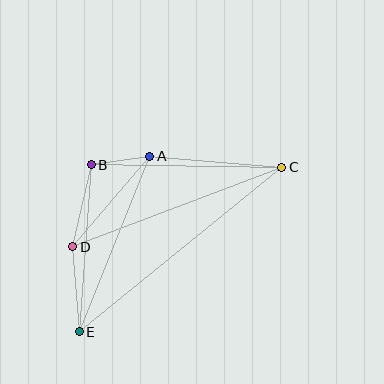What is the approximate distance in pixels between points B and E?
The distance between B and E is approximately 167 pixels.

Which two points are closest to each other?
Points A and B are closest to each other.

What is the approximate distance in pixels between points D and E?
The distance between D and E is approximately 85 pixels.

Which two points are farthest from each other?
Points C and E are farthest from each other.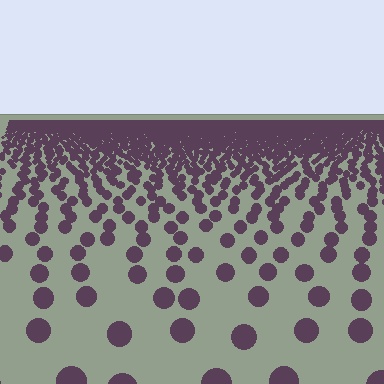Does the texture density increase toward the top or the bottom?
Density increases toward the top.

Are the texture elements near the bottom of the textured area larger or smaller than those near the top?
Larger. Near the bottom, elements are closer to the viewer and appear at a bigger on-screen size.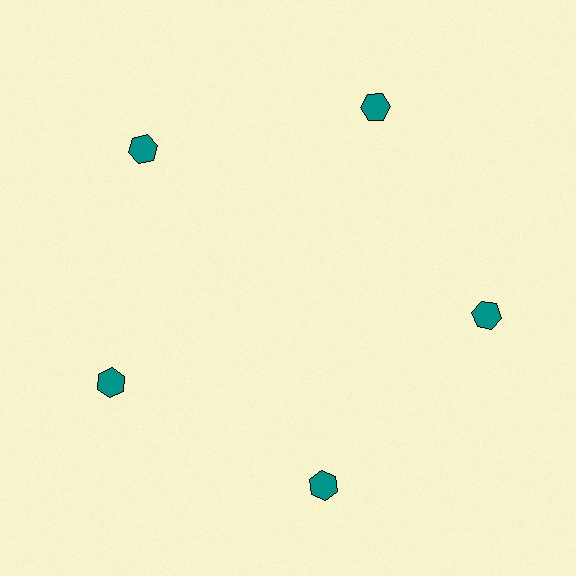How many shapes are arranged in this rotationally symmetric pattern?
There are 5 shapes, arranged in 5 groups of 1.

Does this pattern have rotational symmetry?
Yes, this pattern has 5-fold rotational symmetry. It looks the same after rotating 72 degrees around the center.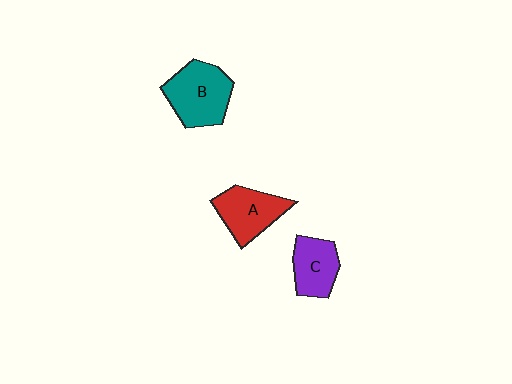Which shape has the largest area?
Shape B (teal).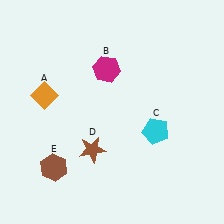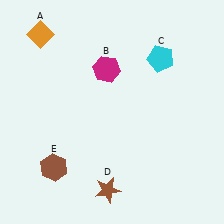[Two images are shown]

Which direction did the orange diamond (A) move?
The orange diamond (A) moved up.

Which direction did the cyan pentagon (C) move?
The cyan pentagon (C) moved up.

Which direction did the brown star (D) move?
The brown star (D) moved down.